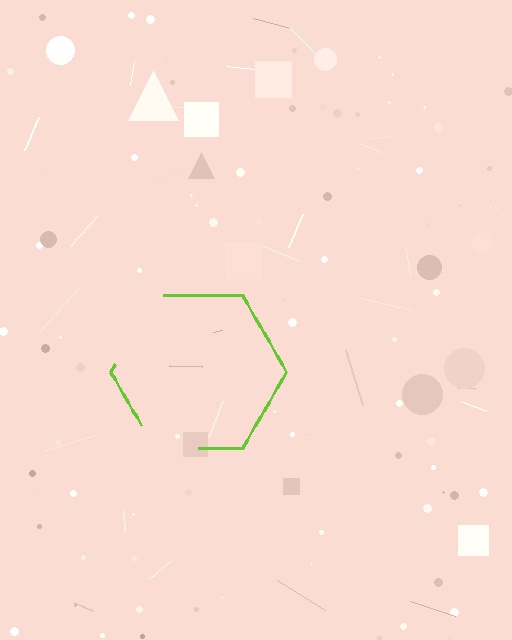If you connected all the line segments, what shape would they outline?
They would outline a hexagon.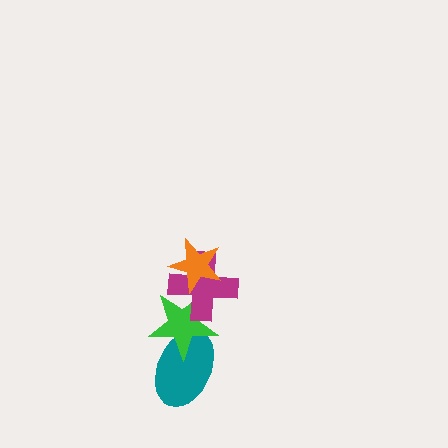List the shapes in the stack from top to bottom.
From top to bottom: the orange star, the magenta cross, the green star, the teal ellipse.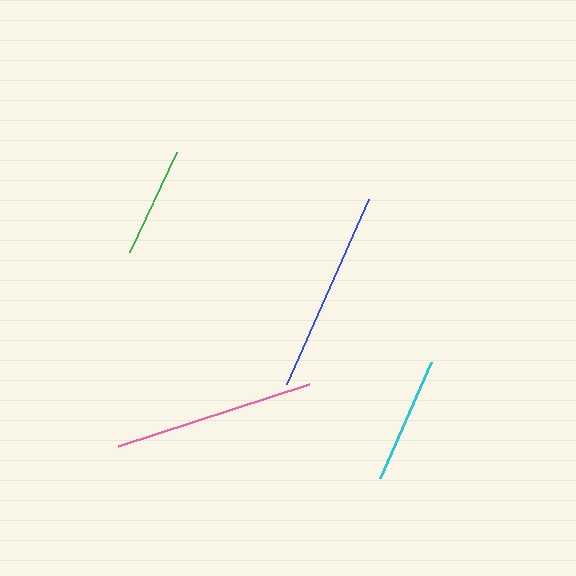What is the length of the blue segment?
The blue segment is approximately 203 pixels long.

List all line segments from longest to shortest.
From longest to shortest: blue, pink, cyan, green.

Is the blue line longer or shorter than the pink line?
The blue line is longer than the pink line.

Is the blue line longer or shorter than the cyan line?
The blue line is longer than the cyan line.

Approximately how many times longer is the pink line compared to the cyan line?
The pink line is approximately 1.6 times the length of the cyan line.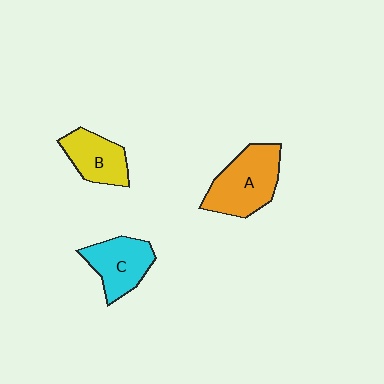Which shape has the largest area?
Shape A (orange).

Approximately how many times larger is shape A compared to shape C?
Approximately 1.3 times.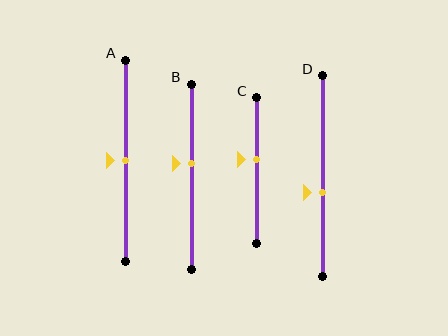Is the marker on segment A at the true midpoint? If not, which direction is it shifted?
Yes, the marker on segment A is at the true midpoint.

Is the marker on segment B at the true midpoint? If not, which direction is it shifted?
No, the marker on segment B is shifted upward by about 7% of the segment length.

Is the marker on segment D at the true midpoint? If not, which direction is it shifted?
No, the marker on segment D is shifted downward by about 8% of the segment length.